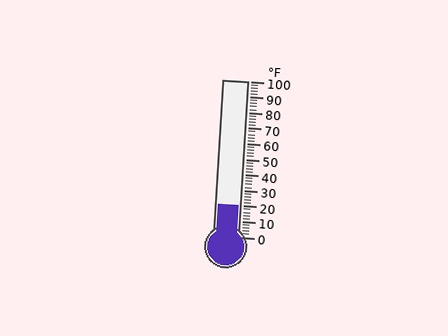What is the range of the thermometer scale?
The thermometer scale ranges from 0°F to 100°F.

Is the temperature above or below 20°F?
The temperature is at 20°F.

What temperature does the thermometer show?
The thermometer shows approximately 20°F.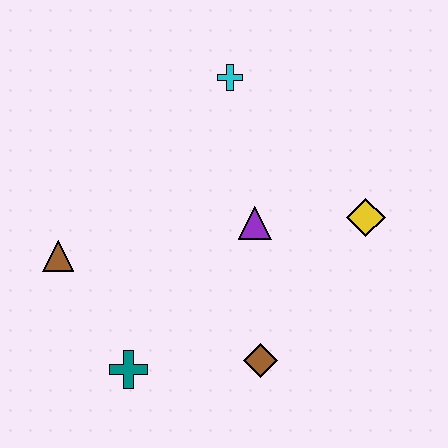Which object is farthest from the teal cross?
The cyan cross is farthest from the teal cross.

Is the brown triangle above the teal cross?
Yes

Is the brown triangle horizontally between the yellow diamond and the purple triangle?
No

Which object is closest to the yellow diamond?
The purple triangle is closest to the yellow diamond.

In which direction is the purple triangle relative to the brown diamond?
The purple triangle is above the brown diamond.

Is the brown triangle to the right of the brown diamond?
No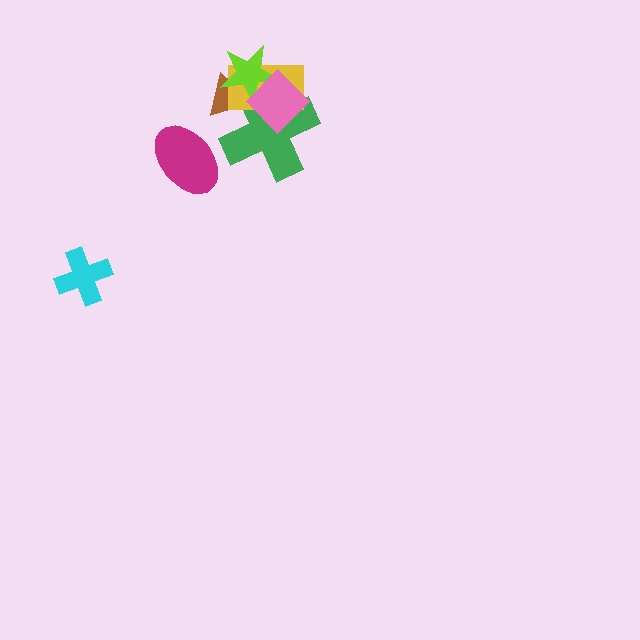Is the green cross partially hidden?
Yes, it is partially covered by another shape.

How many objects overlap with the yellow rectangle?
4 objects overlap with the yellow rectangle.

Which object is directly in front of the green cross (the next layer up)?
The yellow rectangle is directly in front of the green cross.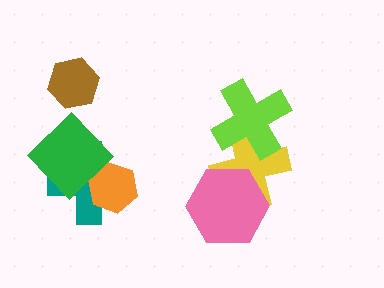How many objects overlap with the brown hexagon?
0 objects overlap with the brown hexagon.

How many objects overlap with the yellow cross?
2 objects overlap with the yellow cross.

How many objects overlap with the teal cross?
2 objects overlap with the teal cross.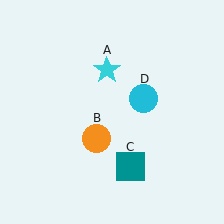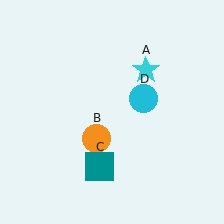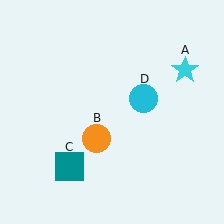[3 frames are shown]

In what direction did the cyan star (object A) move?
The cyan star (object A) moved right.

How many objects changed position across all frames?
2 objects changed position: cyan star (object A), teal square (object C).